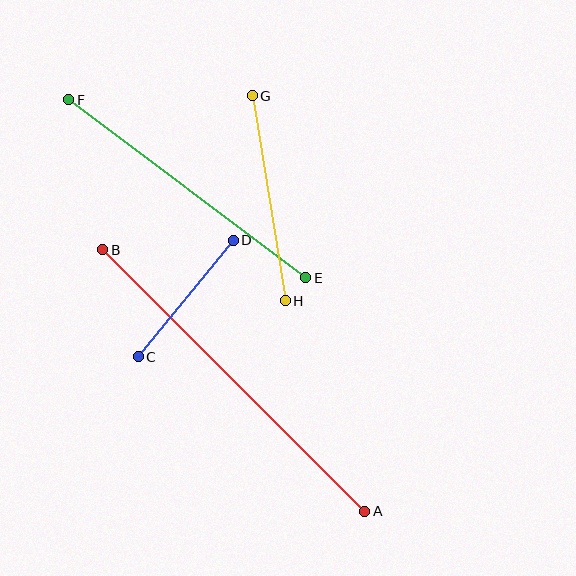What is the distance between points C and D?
The distance is approximately 150 pixels.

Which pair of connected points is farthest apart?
Points A and B are farthest apart.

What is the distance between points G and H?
The distance is approximately 207 pixels.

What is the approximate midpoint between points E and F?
The midpoint is at approximately (187, 189) pixels.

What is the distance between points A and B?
The distance is approximately 370 pixels.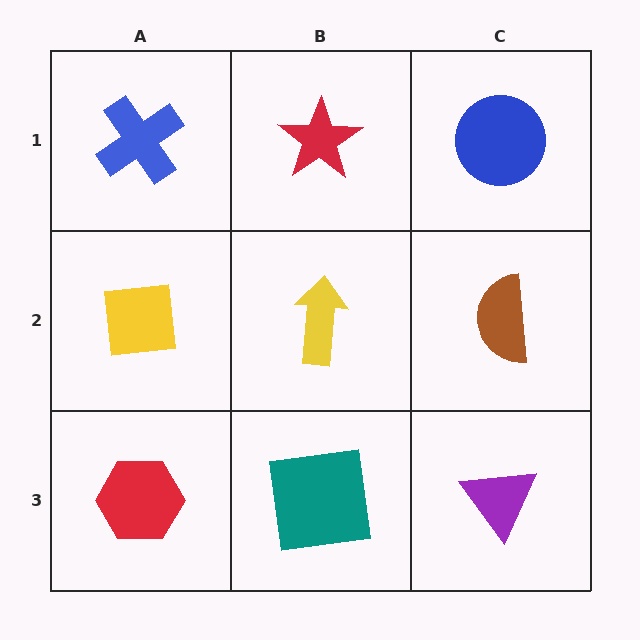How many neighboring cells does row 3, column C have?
2.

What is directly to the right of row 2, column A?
A yellow arrow.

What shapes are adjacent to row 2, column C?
A blue circle (row 1, column C), a purple triangle (row 3, column C), a yellow arrow (row 2, column B).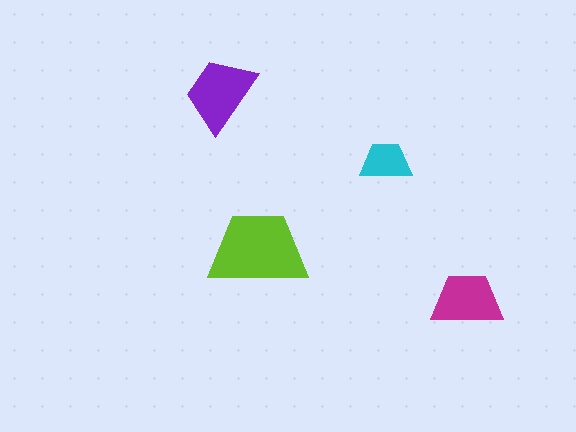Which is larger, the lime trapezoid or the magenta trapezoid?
The lime one.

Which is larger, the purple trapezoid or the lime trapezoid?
The lime one.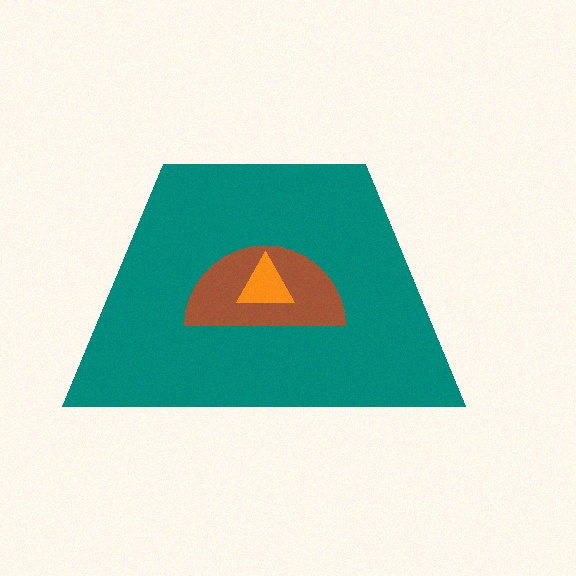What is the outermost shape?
The teal trapezoid.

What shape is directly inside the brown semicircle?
The orange triangle.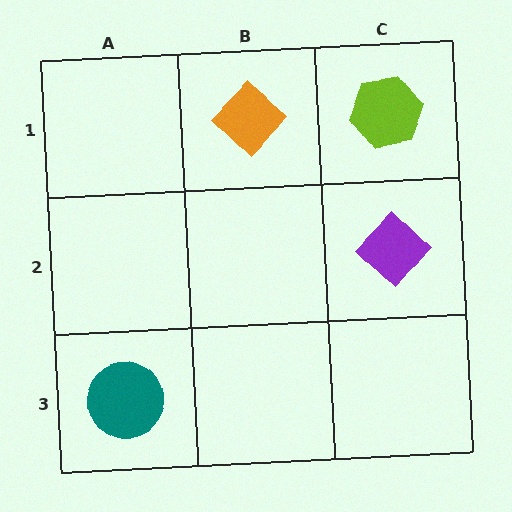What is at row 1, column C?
A lime hexagon.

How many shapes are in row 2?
1 shape.